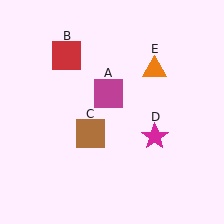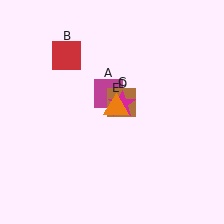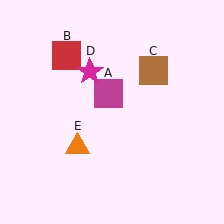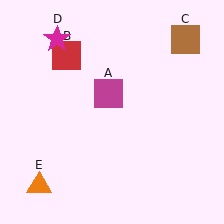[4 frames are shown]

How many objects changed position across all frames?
3 objects changed position: brown square (object C), magenta star (object D), orange triangle (object E).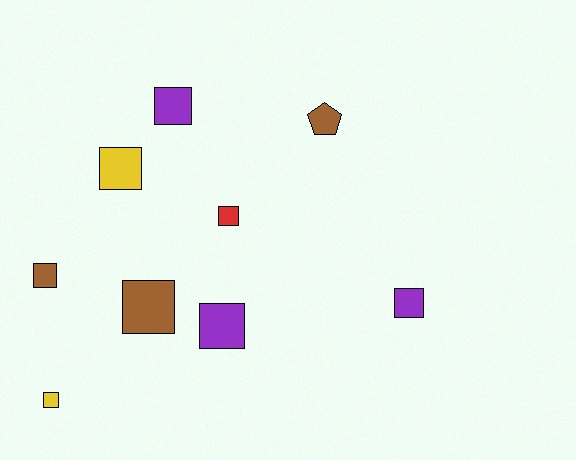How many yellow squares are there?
There are 2 yellow squares.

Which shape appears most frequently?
Square, with 8 objects.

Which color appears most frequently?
Purple, with 3 objects.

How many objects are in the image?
There are 9 objects.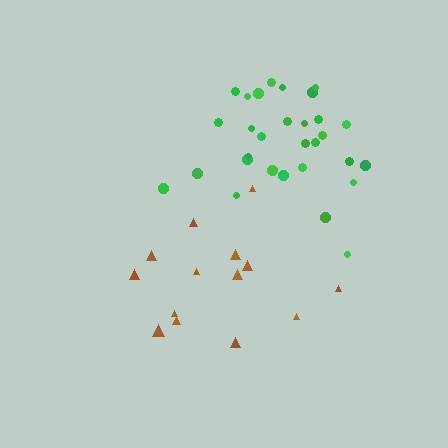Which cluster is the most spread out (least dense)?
Brown.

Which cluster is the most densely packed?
Green.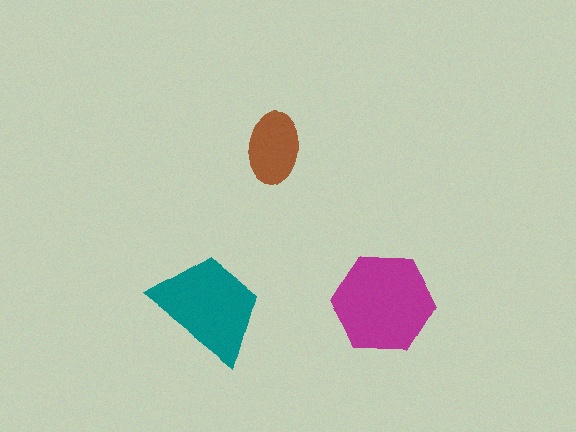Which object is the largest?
The magenta hexagon.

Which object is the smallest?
The brown ellipse.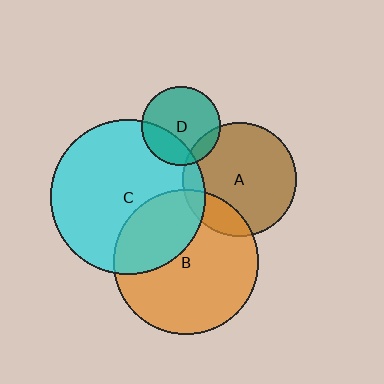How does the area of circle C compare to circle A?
Approximately 1.8 times.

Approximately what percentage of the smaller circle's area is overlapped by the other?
Approximately 10%.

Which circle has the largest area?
Circle C (cyan).